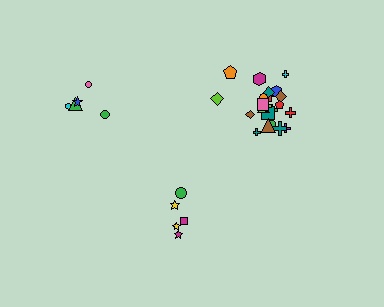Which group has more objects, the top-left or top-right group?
The top-right group.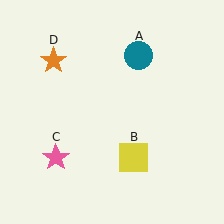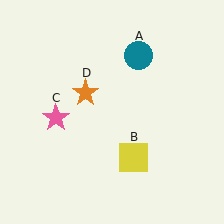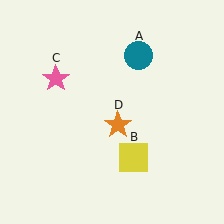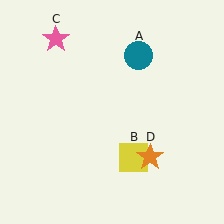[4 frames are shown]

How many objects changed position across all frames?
2 objects changed position: pink star (object C), orange star (object D).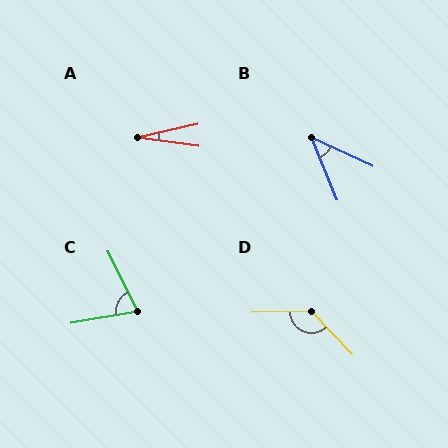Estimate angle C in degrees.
Approximately 73 degrees.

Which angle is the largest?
D, at approximately 132 degrees.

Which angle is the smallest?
A, at approximately 21 degrees.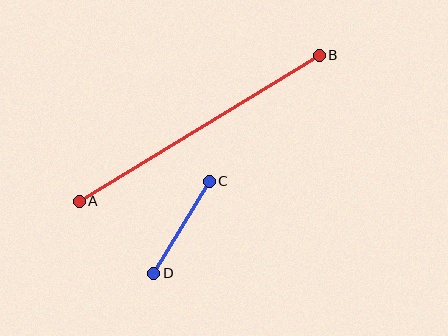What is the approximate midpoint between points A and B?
The midpoint is at approximately (199, 128) pixels.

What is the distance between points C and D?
The distance is approximately 107 pixels.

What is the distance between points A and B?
The distance is approximately 281 pixels.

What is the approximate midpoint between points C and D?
The midpoint is at approximately (182, 227) pixels.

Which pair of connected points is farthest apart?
Points A and B are farthest apart.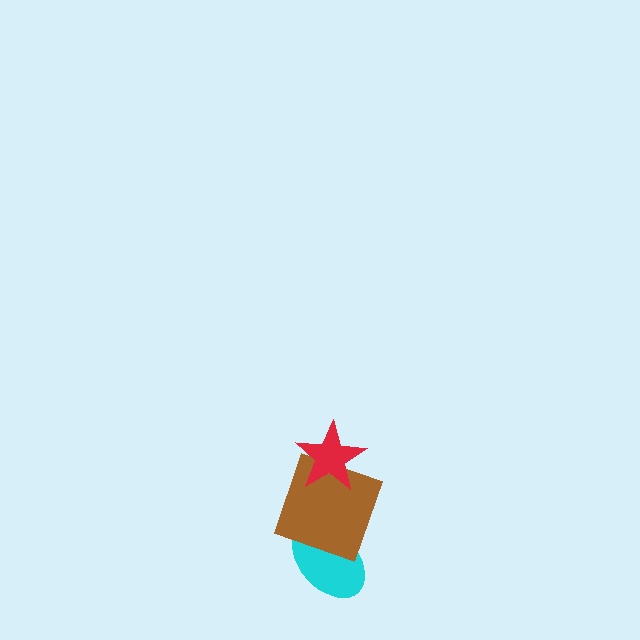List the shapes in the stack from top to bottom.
From top to bottom: the red star, the brown square, the cyan ellipse.